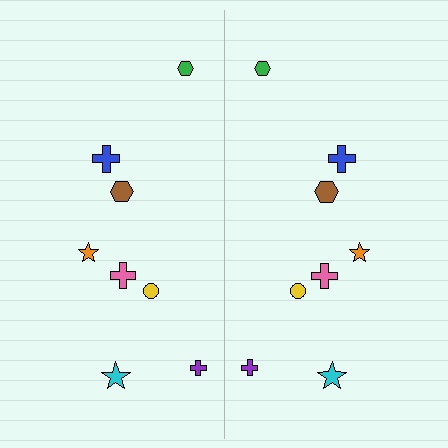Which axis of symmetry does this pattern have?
The pattern has a vertical axis of symmetry running through the center of the image.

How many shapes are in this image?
There are 16 shapes in this image.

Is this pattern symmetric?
Yes, this pattern has bilateral (reflection) symmetry.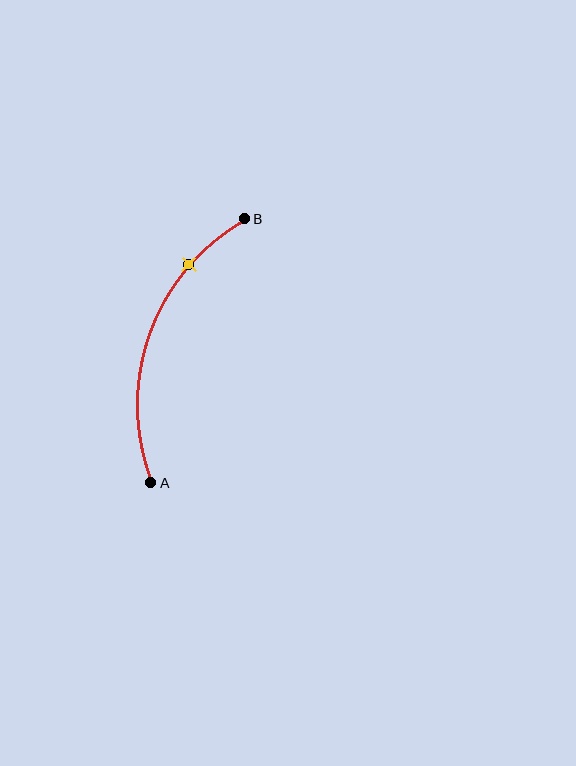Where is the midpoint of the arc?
The arc midpoint is the point on the curve farthest from the straight line joining A and B. It sits to the left of that line.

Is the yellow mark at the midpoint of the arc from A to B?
No. The yellow mark lies on the arc but is closer to endpoint B. The arc midpoint would be at the point on the curve equidistant along the arc from both A and B.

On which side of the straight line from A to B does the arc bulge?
The arc bulges to the left of the straight line connecting A and B.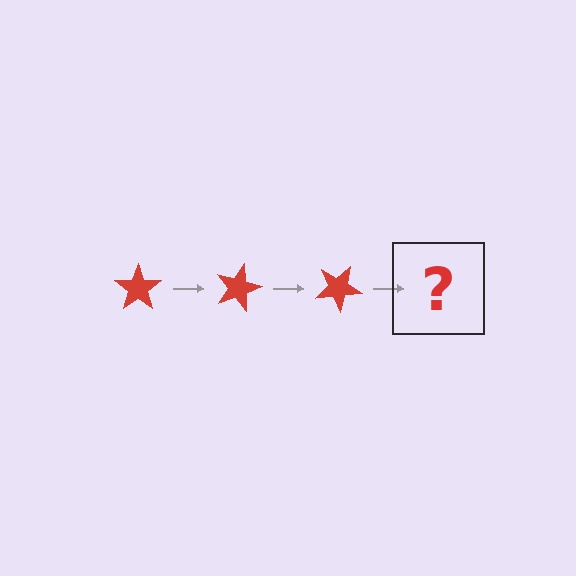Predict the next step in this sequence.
The next step is a red star rotated 45 degrees.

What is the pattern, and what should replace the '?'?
The pattern is that the star rotates 15 degrees each step. The '?' should be a red star rotated 45 degrees.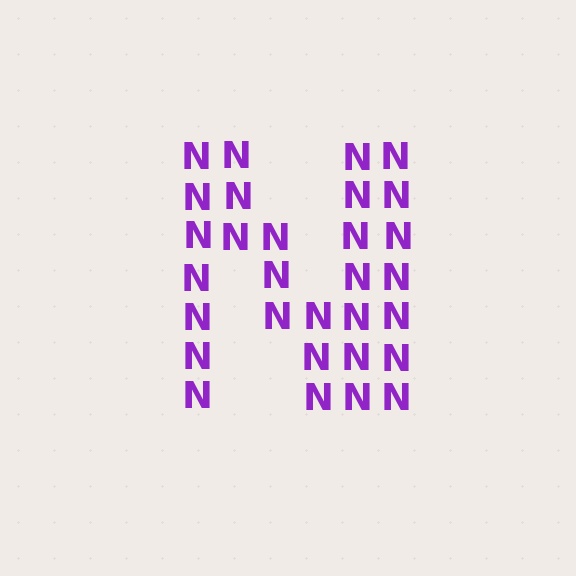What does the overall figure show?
The overall figure shows the letter N.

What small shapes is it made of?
It is made of small letter N's.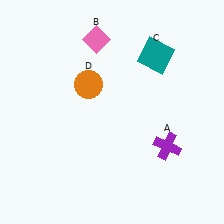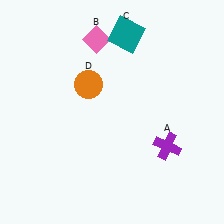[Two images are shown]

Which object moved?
The teal square (C) moved left.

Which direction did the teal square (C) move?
The teal square (C) moved left.